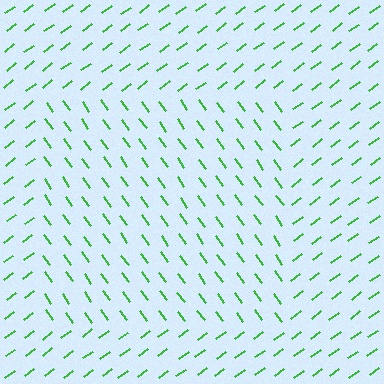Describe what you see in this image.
The image is filled with small green line segments. A rectangle region in the image has lines oriented differently from the surrounding lines, creating a visible texture boundary.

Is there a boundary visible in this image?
Yes, there is a texture boundary formed by a change in line orientation.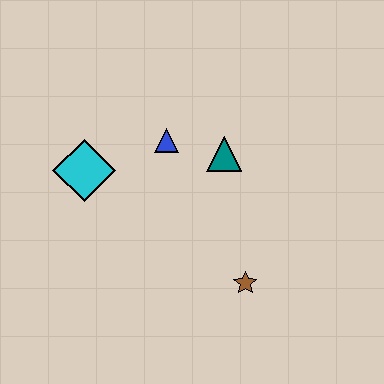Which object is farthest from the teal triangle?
The cyan diamond is farthest from the teal triangle.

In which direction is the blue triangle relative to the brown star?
The blue triangle is above the brown star.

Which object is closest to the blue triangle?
The teal triangle is closest to the blue triangle.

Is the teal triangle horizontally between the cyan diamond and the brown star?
Yes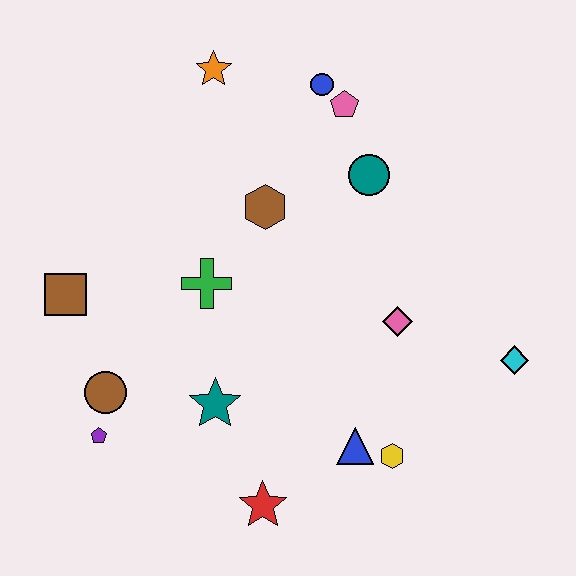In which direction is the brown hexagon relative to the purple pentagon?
The brown hexagon is above the purple pentagon.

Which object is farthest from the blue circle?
The red star is farthest from the blue circle.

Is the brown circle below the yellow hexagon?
No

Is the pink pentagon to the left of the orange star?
No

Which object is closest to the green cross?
The brown hexagon is closest to the green cross.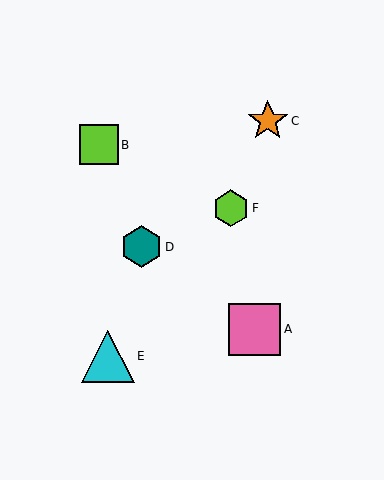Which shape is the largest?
The cyan triangle (labeled E) is the largest.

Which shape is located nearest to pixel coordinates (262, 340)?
The pink square (labeled A) at (255, 329) is nearest to that location.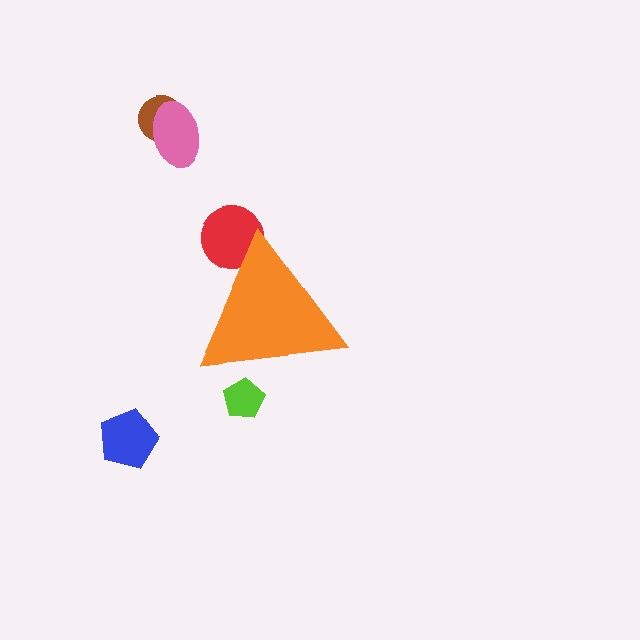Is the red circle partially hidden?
Yes, the red circle is partially hidden behind the orange triangle.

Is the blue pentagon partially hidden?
No, the blue pentagon is fully visible.